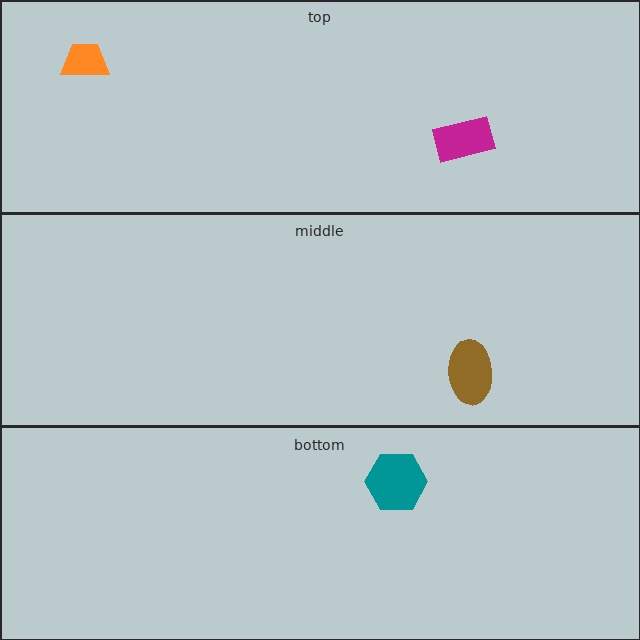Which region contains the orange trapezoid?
The top region.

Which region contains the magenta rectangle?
The top region.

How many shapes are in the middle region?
1.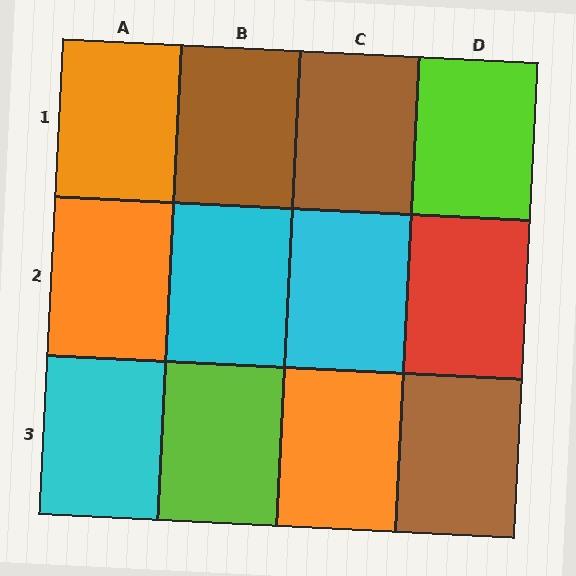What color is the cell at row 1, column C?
Brown.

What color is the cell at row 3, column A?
Cyan.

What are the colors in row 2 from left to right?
Orange, cyan, cyan, red.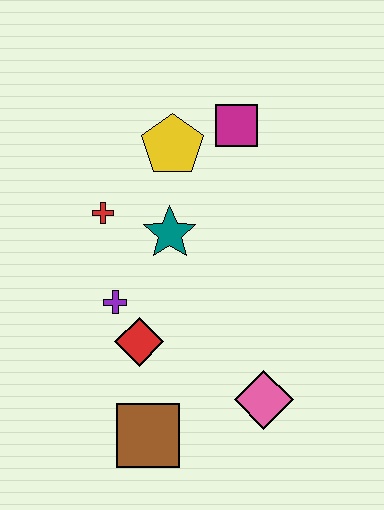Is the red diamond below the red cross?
Yes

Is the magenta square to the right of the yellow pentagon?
Yes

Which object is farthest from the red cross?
The pink diamond is farthest from the red cross.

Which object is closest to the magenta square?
The yellow pentagon is closest to the magenta square.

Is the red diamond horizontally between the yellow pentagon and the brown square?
No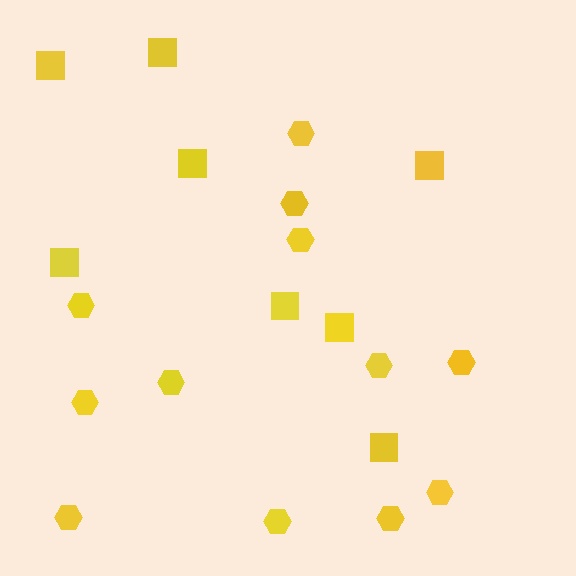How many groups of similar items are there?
There are 2 groups: one group of hexagons (12) and one group of squares (8).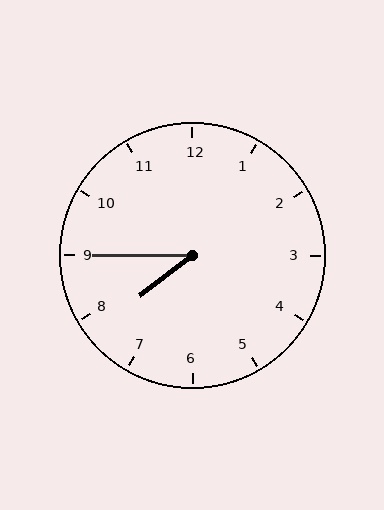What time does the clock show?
7:45.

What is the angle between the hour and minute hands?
Approximately 38 degrees.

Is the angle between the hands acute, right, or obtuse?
It is acute.